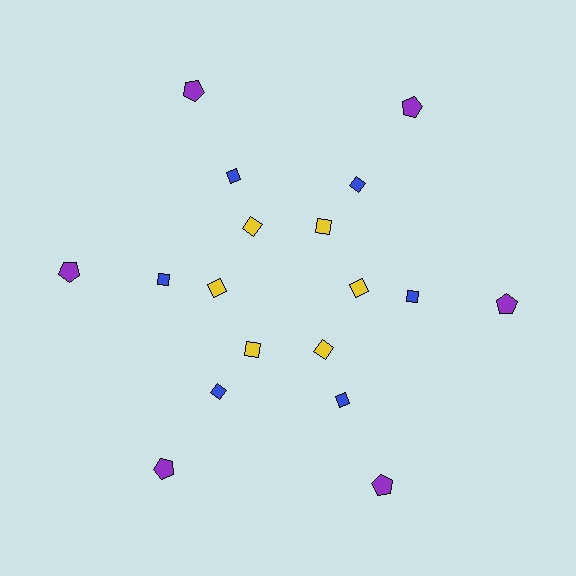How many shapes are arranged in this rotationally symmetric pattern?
There are 18 shapes, arranged in 6 groups of 3.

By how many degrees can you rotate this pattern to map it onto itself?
The pattern maps onto itself every 60 degrees of rotation.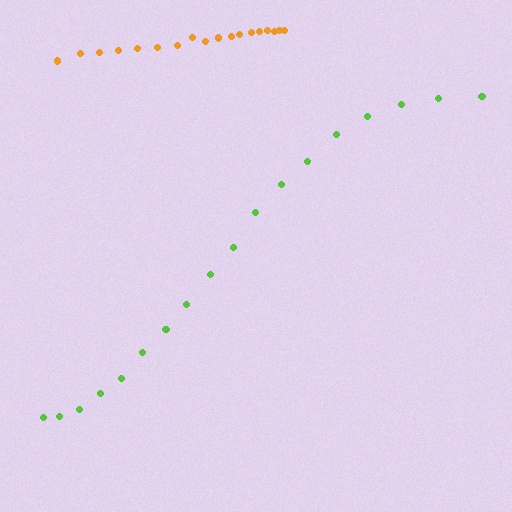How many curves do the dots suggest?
There are 2 distinct paths.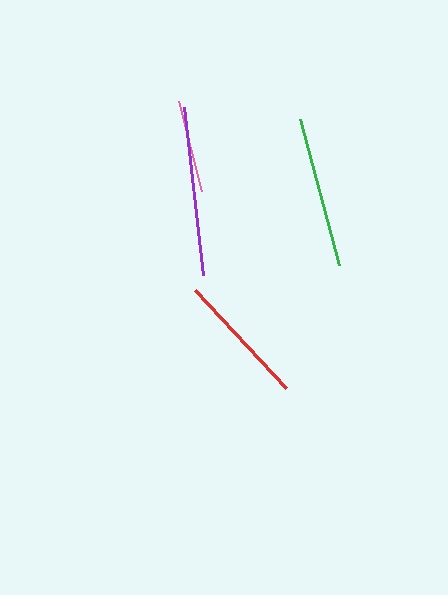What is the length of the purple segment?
The purple segment is approximately 169 pixels long.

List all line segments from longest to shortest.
From longest to shortest: purple, green, red, pink.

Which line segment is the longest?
The purple line is the longest at approximately 169 pixels.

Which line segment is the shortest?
The pink line is the shortest at approximately 92 pixels.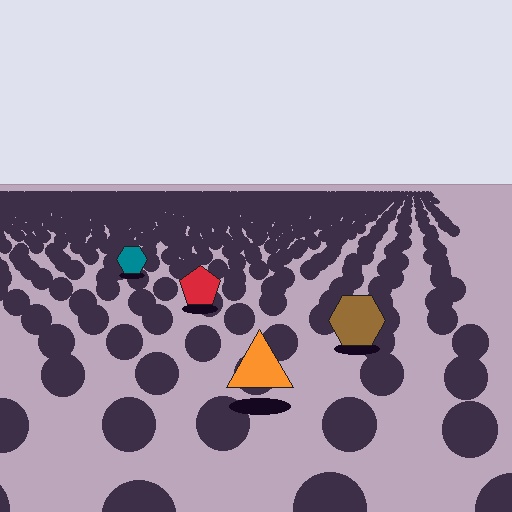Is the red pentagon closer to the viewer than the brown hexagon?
No. The brown hexagon is closer — you can tell from the texture gradient: the ground texture is coarser near it.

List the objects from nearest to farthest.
From nearest to farthest: the orange triangle, the brown hexagon, the red pentagon, the teal hexagon.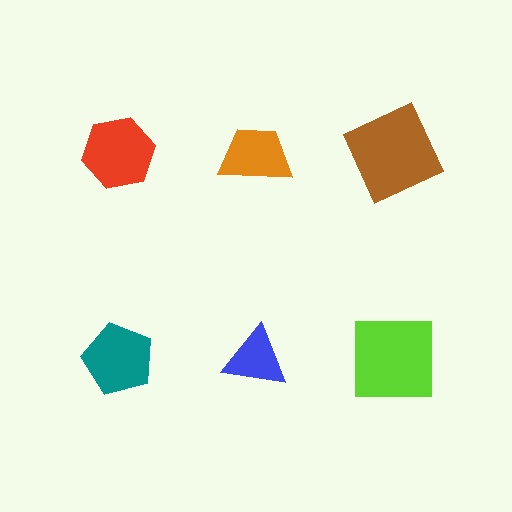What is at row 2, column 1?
A teal pentagon.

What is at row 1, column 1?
A red hexagon.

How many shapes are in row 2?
3 shapes.